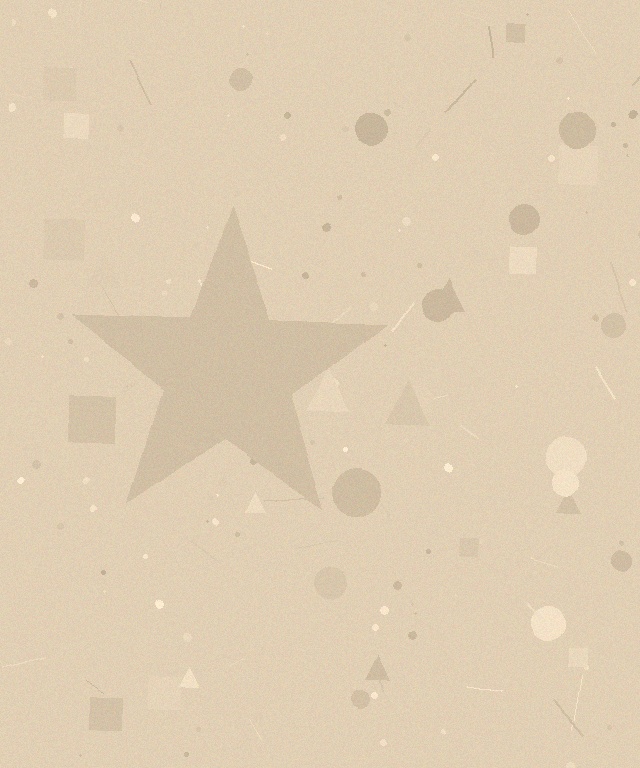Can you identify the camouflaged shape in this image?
The camouflaged shape is a star.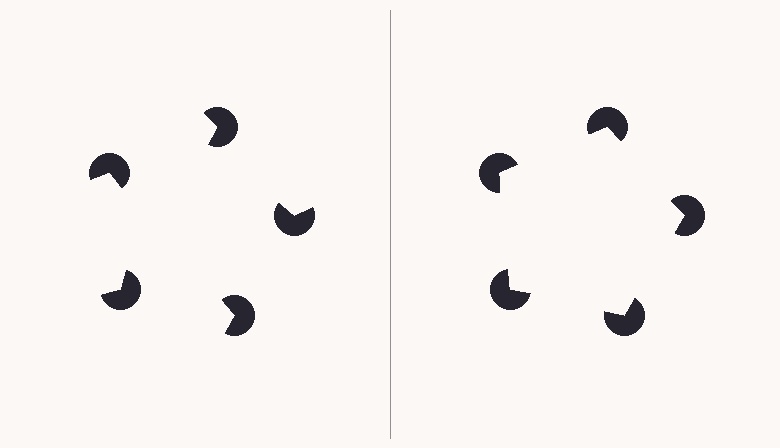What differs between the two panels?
The pac-man discs are positioned identically on both sides; only the wedge orientations differ. On the right they align to a pentagon; on the left they are misaligned.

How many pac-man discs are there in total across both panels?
10 — 5 on each side.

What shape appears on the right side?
An illusory pentagon.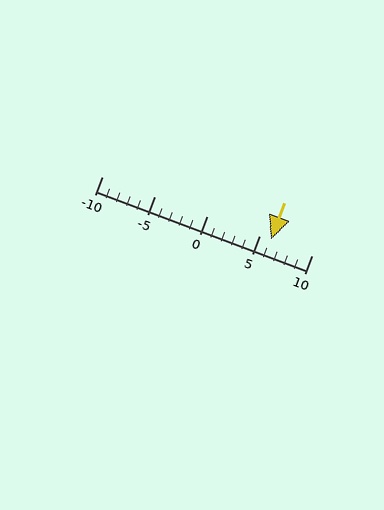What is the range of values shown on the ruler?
The ruler shows values from -10 to 10.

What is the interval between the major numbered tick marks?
The major tick marks are spaced 5 units apart.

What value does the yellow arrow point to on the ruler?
The yellow arrow points to approximately 6.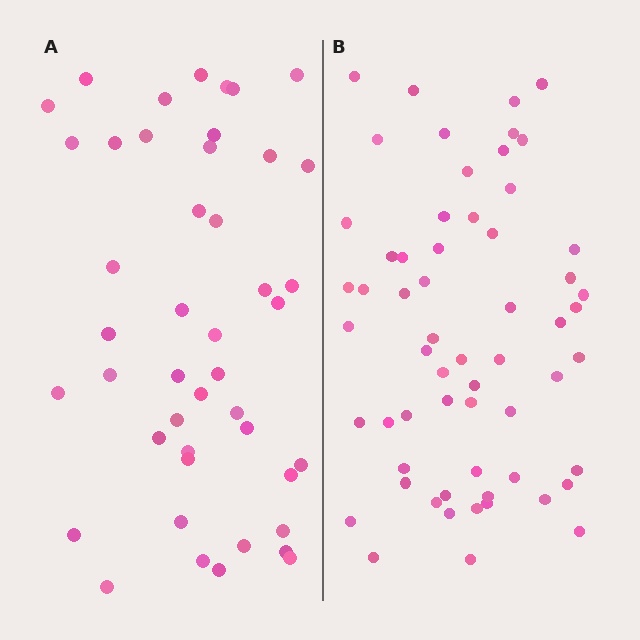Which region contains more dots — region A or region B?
Region B (the right region) has more dots.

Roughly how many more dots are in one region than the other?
Region B has approximately 15 more dots than region A.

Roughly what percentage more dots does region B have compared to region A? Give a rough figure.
About 35% more.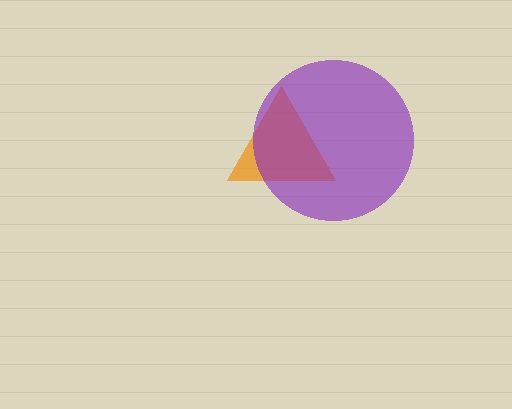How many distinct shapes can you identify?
There are 2 distinct shapes: an orange triangle, a purple circle.